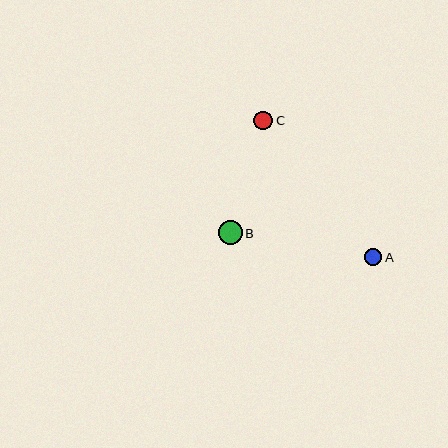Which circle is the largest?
Circle B is the largest with a size of approximately 24 pixels.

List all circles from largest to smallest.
From largest to smallest: B, C, A.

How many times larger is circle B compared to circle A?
Circle B is approximately 1.4 times the size of circle A.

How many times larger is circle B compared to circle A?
Circle B is approximately 1.4 times the size of circle A.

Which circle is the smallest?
Circle A is the smallest with a size of approximately 18 pixels.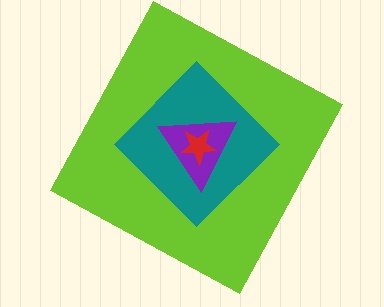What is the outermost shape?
The lime square.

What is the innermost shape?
The red star.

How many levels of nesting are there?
4.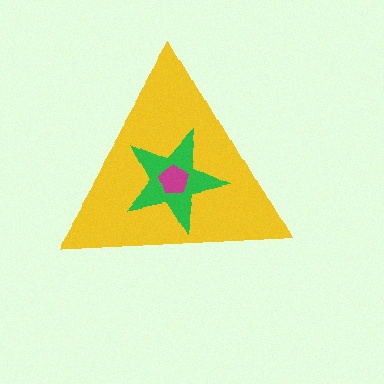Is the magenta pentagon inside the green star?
Yes.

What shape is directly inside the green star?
The magenta pentagon.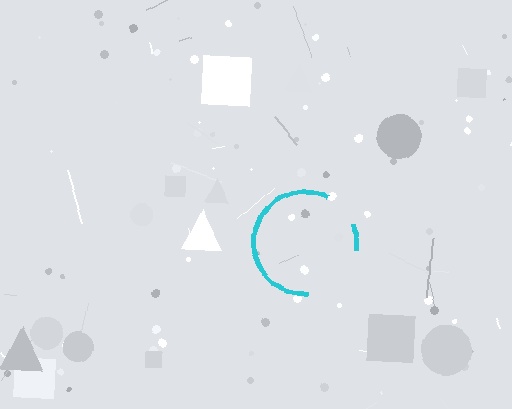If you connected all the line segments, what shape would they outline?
They would outline a circle.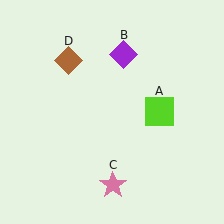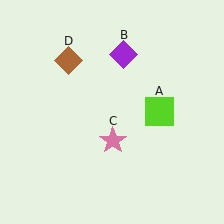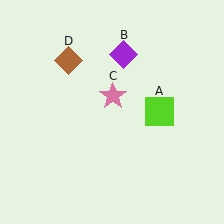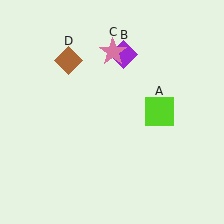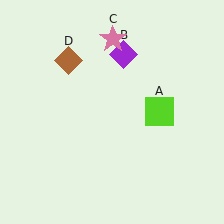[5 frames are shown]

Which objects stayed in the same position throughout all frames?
Lime square (object A) and purple diamond (object B) and brown diamond (object D) remained stationary.